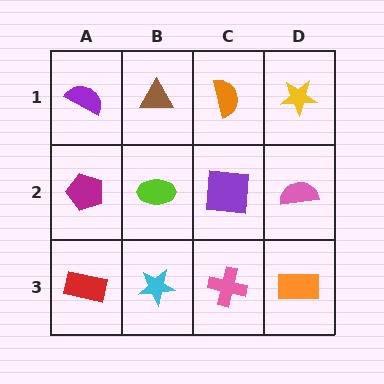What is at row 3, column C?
A pink cross.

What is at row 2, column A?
A magenta pentagon.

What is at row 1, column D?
A yellow star.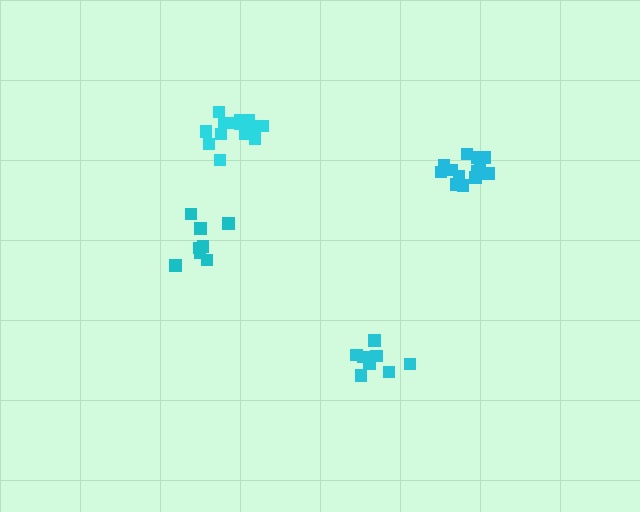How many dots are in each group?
Group 1: 8 dots, Group 2: 14 dots, Group 3: 14 dots, Group 4: 8 dots (44 total).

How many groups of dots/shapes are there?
There are 4 groups.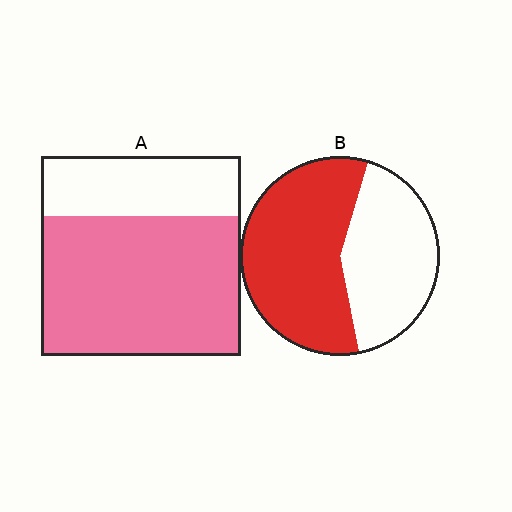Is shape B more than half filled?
Yes.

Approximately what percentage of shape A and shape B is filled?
A is approximately 70% and B is approximately 60%.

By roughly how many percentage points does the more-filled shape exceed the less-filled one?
By roughly 10 percentage points (A over B).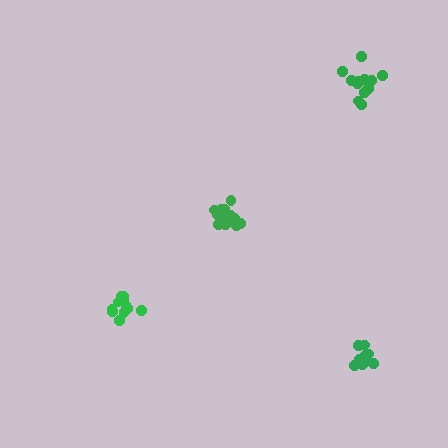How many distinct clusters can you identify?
There are 4 distinct clusters.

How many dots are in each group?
Group 1: 14 dots, Group 2: 10 dots, Group 3: 12 dots, Group 4: 12 dots (48 total).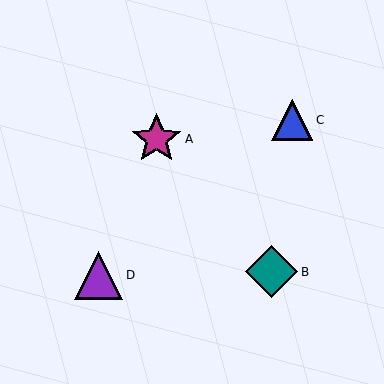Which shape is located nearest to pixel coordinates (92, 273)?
The purple triangle (labeled D) at (98, 275) is nearest to that location.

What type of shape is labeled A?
Shape A is a magenta star.